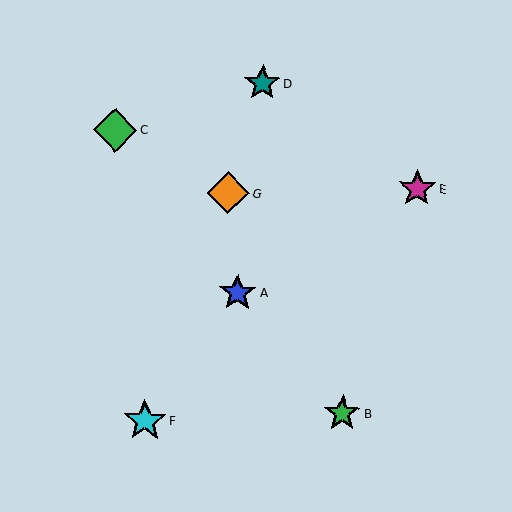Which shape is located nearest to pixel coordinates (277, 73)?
The teal star (labeled D) at (262, 83) is nearest to that location.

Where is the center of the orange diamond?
The center of the orange diamond is at (228, 193).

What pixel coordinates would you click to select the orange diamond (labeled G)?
Click at (228, 193) to select the orange diamond G.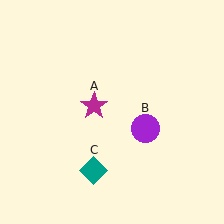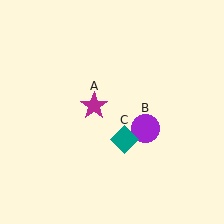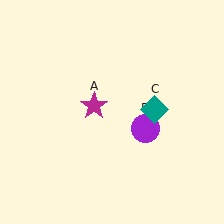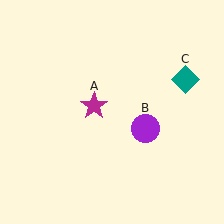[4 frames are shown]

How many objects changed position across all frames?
1 object changed position: teal diamond (object C).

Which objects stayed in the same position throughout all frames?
Magenta star (object A) and purple circle (object B) remained stationary.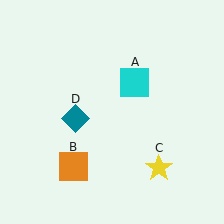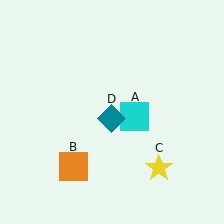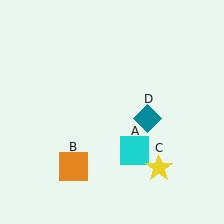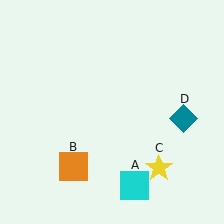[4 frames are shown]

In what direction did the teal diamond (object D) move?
The teal diamond (object D) moved right.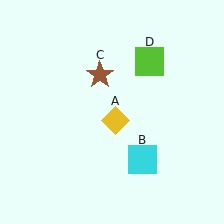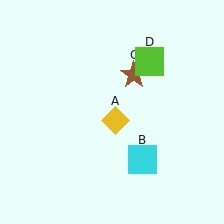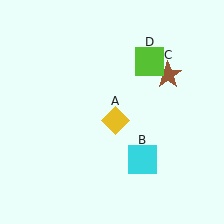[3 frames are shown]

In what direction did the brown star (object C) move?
The brown star (object C) moved right.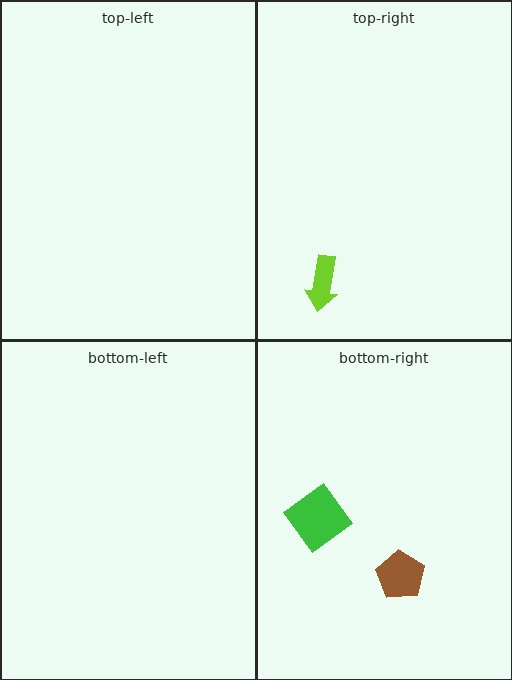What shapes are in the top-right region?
The lime arrow.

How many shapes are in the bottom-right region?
2.